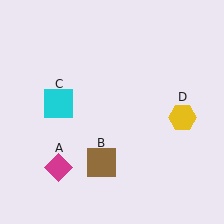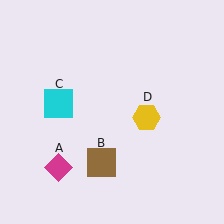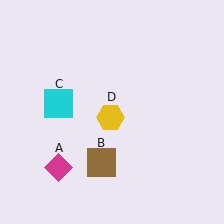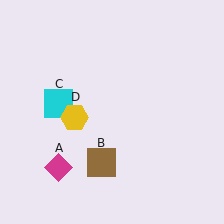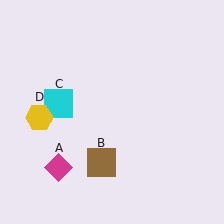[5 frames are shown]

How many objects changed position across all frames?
1 object changed position: yellow hexagon (object D).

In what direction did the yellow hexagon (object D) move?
The yellow hexagon (object D) moved left.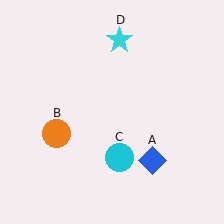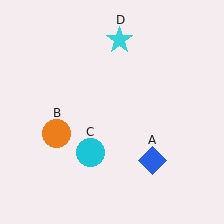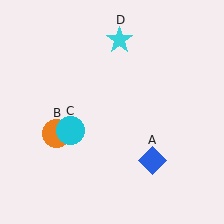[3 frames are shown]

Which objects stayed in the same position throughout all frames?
Blue diamond (object A) and orange circle (object B) and cyan star (object D) remained stationary.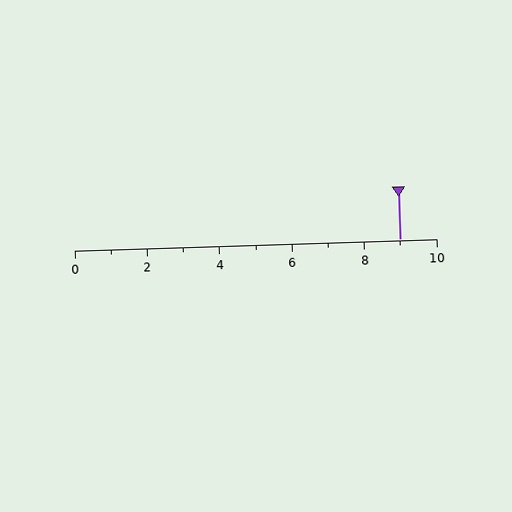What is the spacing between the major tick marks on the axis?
The major ticks are spaced 2 apart.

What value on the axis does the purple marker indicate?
The marker indicates approximately 9.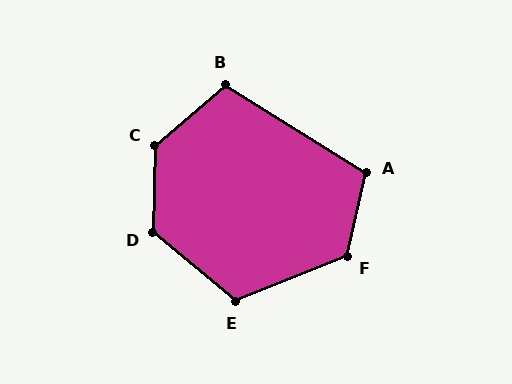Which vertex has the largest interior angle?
C, at approximately 132 degrees.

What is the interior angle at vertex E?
Approximately 118 degrees (obtuse).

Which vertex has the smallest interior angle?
B, at approximately 107 degrees.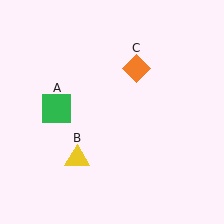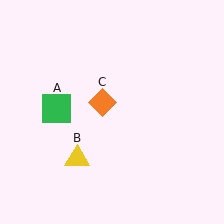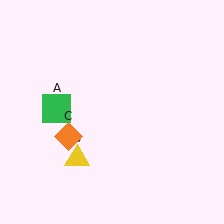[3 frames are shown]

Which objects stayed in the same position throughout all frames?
Green square (object A) and yellow triangle (object B) remained stationary.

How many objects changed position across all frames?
1 object changed position: orange diamond (object C).